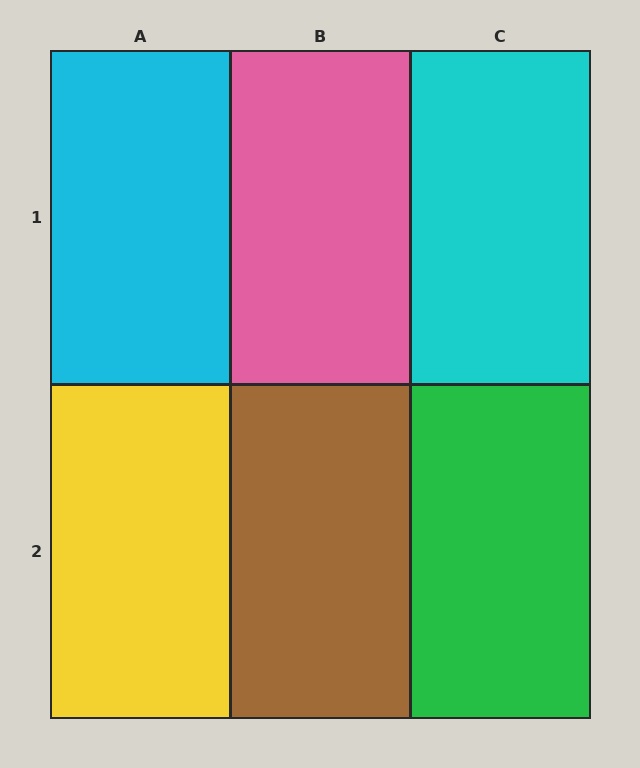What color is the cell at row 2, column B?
Brown.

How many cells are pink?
1 cell is pink.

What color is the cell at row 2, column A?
Yellow.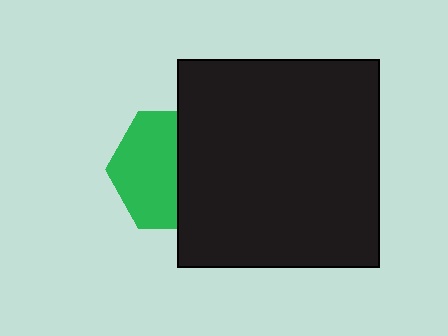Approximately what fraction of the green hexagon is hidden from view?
Roughly 45% of the green hexagon is hidden behind the black rectangle.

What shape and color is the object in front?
The object in front is a black rectangle.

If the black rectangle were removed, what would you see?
You would see the complete green hexagon.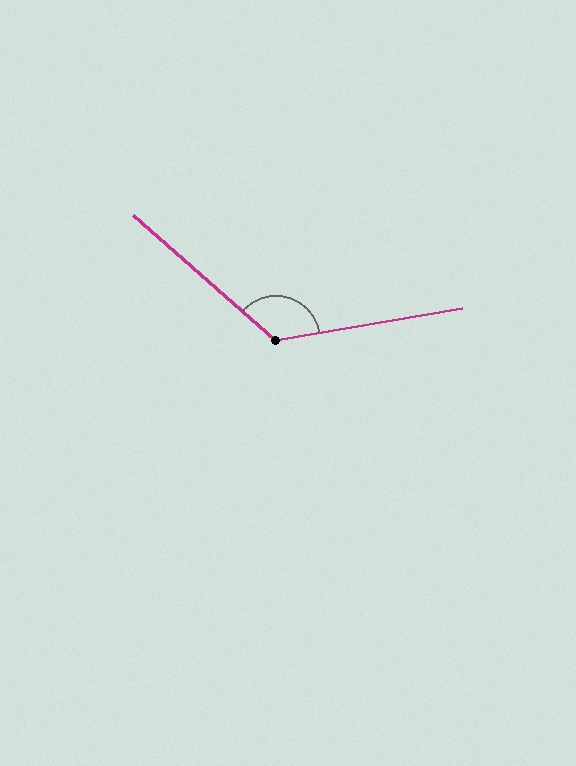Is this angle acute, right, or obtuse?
It is obtuse.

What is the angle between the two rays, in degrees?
Approximately 129 degrees.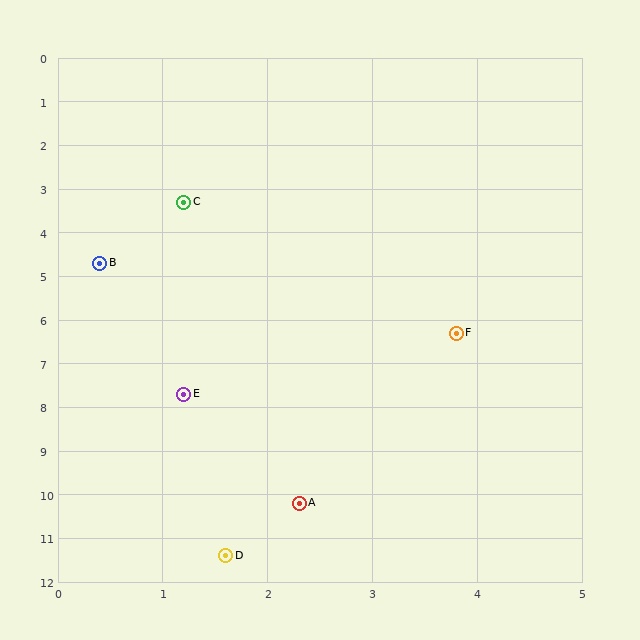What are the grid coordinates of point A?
Point A is at approximately (2.3, 10.2).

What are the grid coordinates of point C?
Point C is at approximately (1.2, 3.3).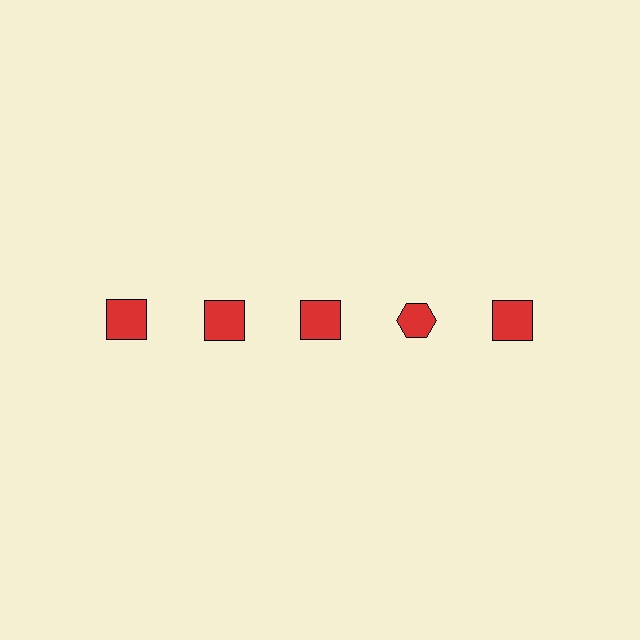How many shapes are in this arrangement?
There are 5 shapes arranged in a grid pattern.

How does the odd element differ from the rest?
It has a different shape: hexagon instead of square.